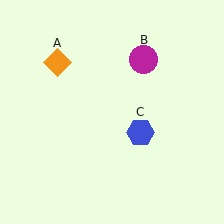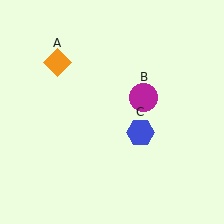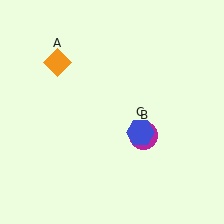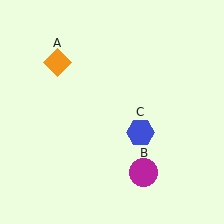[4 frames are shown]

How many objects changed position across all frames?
1 object changed position: magenta circle (object B).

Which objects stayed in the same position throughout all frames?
Orange diamond (object A) and blue hexagon (object C) remained stationary.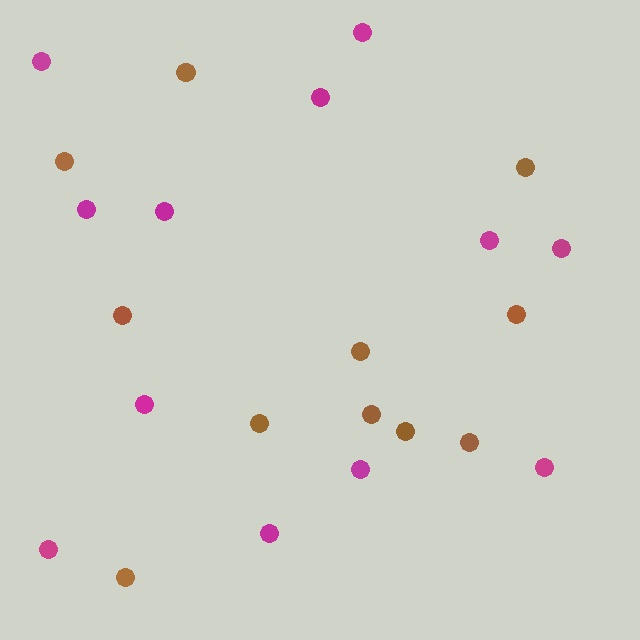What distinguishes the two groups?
There are 2 groups: one group of brown circles (11) and one group of magenta circles (12).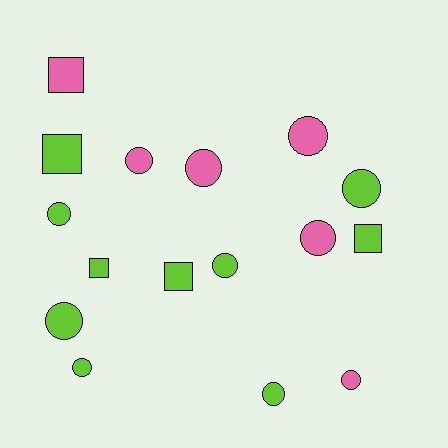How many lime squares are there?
There are 4 lime squares.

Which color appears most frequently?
Lime, with 10 objects.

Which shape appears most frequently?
Circle, with 11 objects.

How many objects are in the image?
There are 16 objects.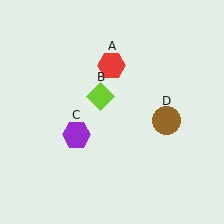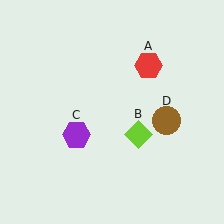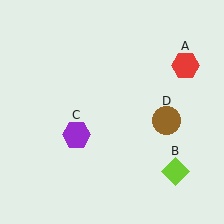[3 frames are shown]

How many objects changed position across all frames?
2 objects changed position: red hexagon (object A), lime diamond (object B).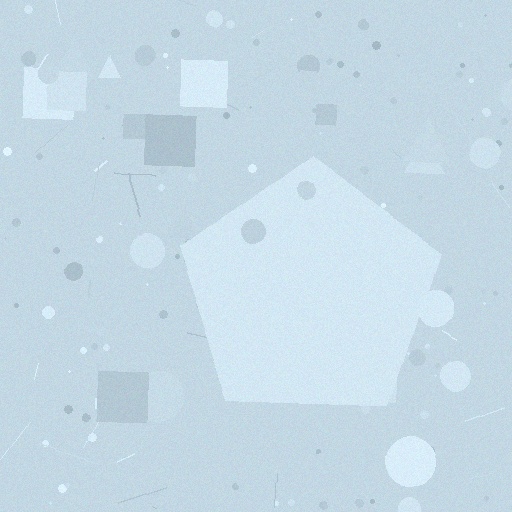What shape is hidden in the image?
A pentagon is hidden in the image.